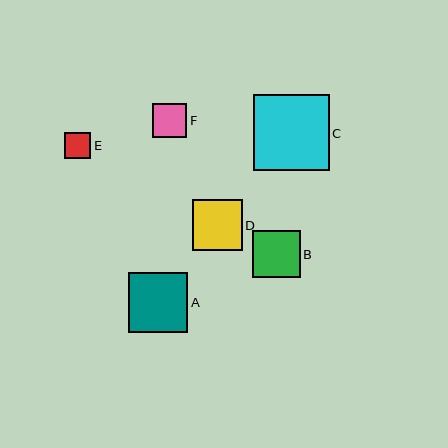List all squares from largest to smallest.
From largest to smallest: C, A, D, B, F, E.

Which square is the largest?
Square C is the largest with a size of approximately 75 pixels.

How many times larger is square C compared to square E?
Square C is approximately 2.8 times the size of square E.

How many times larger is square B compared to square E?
Square B is approximately 1.8 times the size of square E.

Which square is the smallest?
Square E is the smallest with a size of approximately 27 pixels.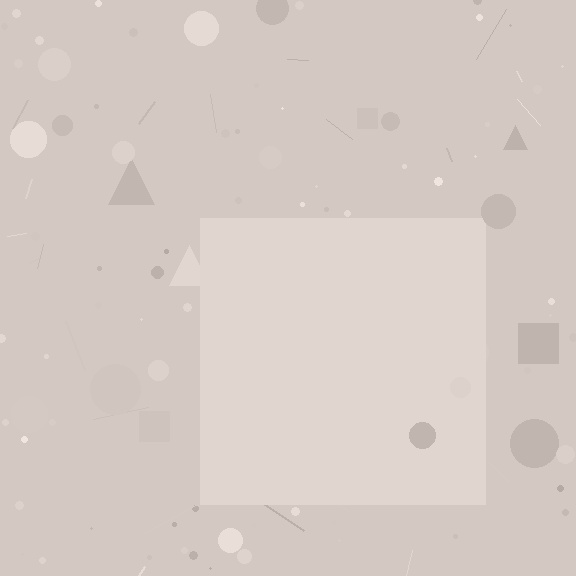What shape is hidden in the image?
A square is hidden in the image.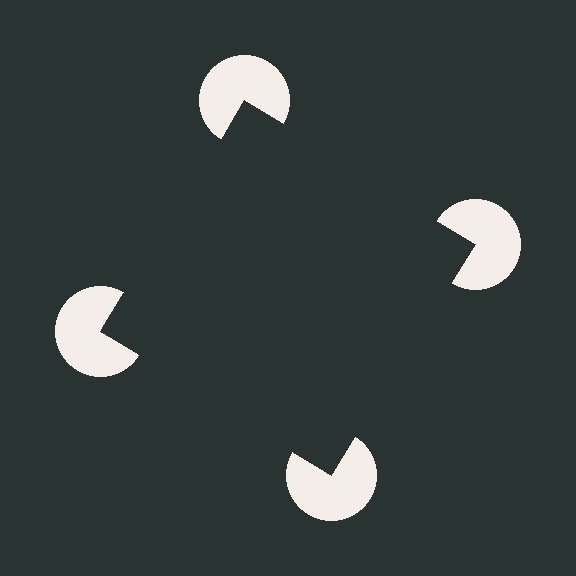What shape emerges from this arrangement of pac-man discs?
An illusory square — its edges are inferred from the aligned wedge cuts in the pac-man discs, not physically drawn.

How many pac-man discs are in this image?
There are 4 — one at each vertex of the illusory square.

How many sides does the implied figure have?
4 sides.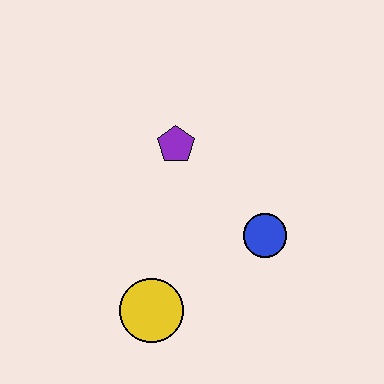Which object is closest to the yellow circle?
The blue circle is closest to the yellow circle.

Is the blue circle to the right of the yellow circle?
Yes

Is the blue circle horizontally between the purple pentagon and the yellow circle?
No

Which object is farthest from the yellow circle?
The purple pentagon is farthest from the yellow circle.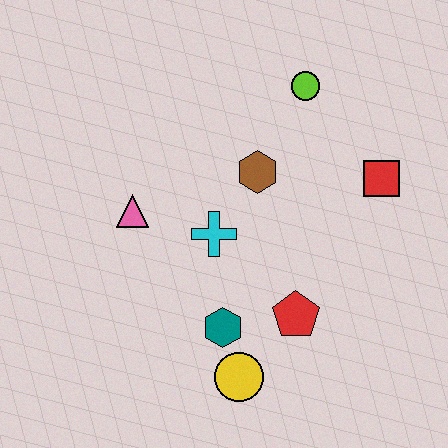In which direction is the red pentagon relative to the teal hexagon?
The red pentagon is to the right of the teal hexagon.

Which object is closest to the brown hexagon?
The cyan cross is closest to the brown hexagon.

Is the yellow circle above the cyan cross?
No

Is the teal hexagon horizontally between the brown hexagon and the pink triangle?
Yes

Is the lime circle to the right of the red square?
No